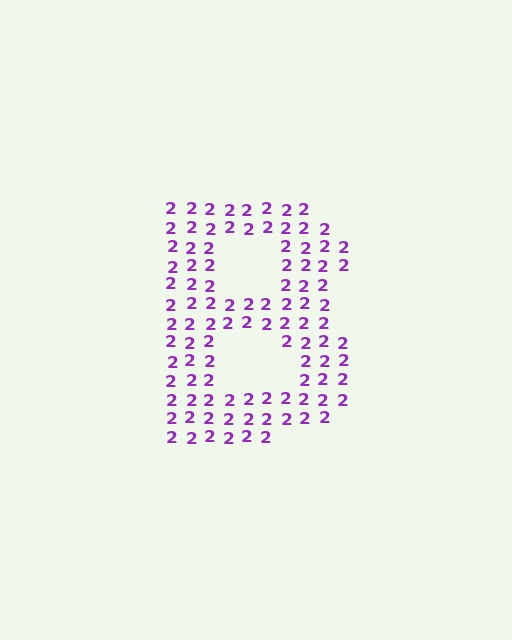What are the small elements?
The small elements are digit 2's.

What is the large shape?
The large shape is the letter B.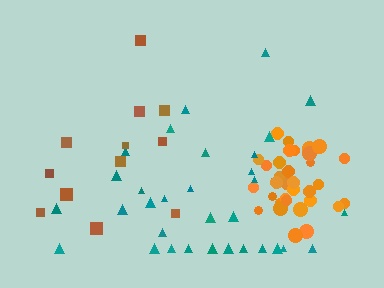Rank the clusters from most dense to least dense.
orange, teal, brown.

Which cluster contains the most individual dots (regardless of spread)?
Orange (35).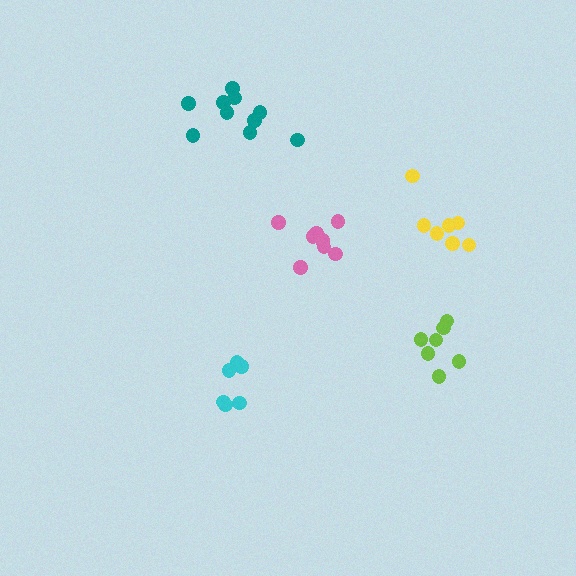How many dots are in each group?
Group 1: 6 dots, Group 2: 9 dots, Group 3: 7 dots, Group 4: 10 dots, Group 5: 7 dots (39 total).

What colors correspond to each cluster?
The clusters are colored: cyan, pink, yellow, teal, lime.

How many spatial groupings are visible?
There are 5 spatial groupings.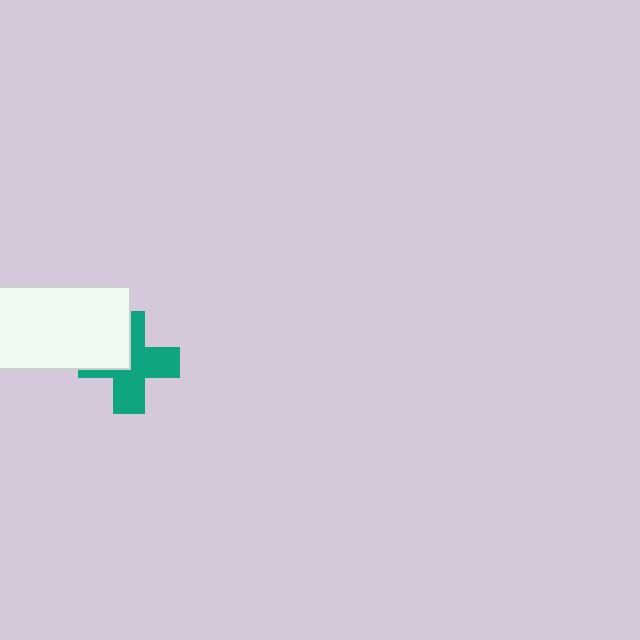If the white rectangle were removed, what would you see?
You would see the complete teal cross.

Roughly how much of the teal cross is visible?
Most of it is visible (roughly 66%).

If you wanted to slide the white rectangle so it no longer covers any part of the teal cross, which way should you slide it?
Slide it toward the upper-left — that is the most direct way to separate the two shapes.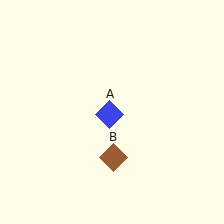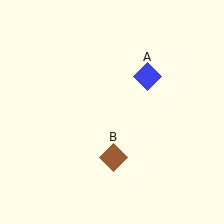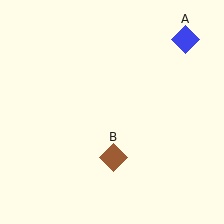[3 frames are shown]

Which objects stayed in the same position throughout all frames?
Brown diamond (object B) remained stationary.